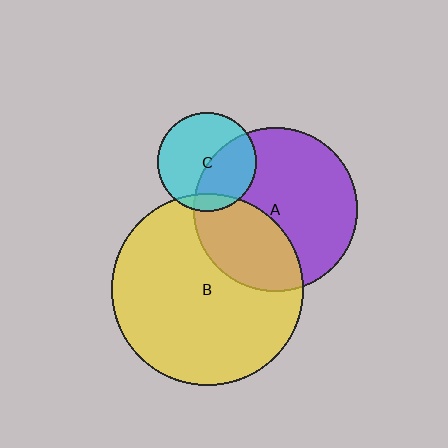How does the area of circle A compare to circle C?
Approximately 2.8 times.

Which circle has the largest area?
Circle B (yellow).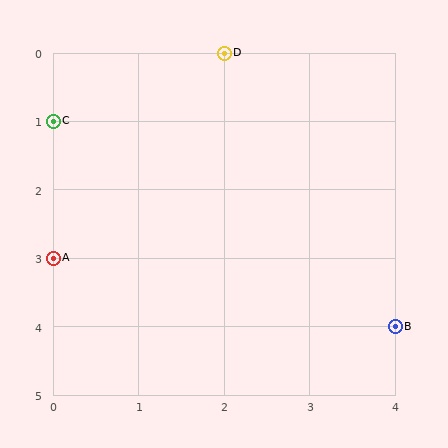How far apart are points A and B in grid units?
Points A and B are 4 columns and 1 row apart (about 4.1 grid units diagonally).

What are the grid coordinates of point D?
Point D is at grid coordinates (2, 0).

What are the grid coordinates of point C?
Point C is at grid coordinates (0, 1).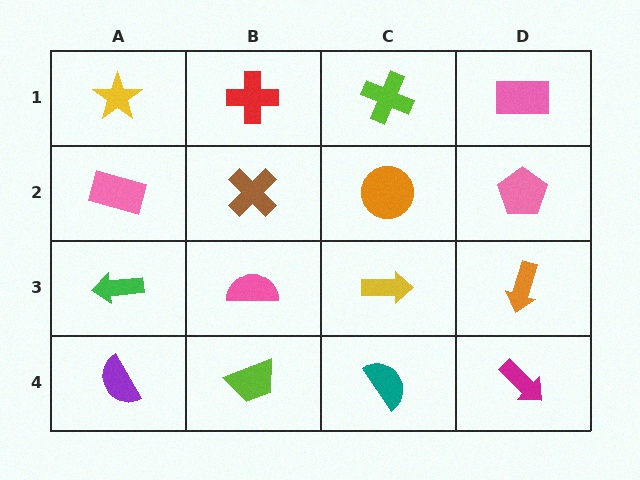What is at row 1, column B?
A red cross.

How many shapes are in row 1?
4 shapes.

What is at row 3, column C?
A yellow arrow.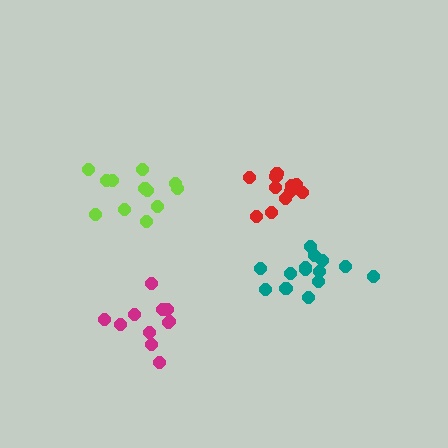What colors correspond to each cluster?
The clusters are colored: teal, red, magenta, lime.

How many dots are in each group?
Group 1: 14 dots, Group 2: 11 dots, Group 3: 11 dots, Group 4: 12 dots (48 total).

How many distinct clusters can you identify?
There are 4 distinct clusters.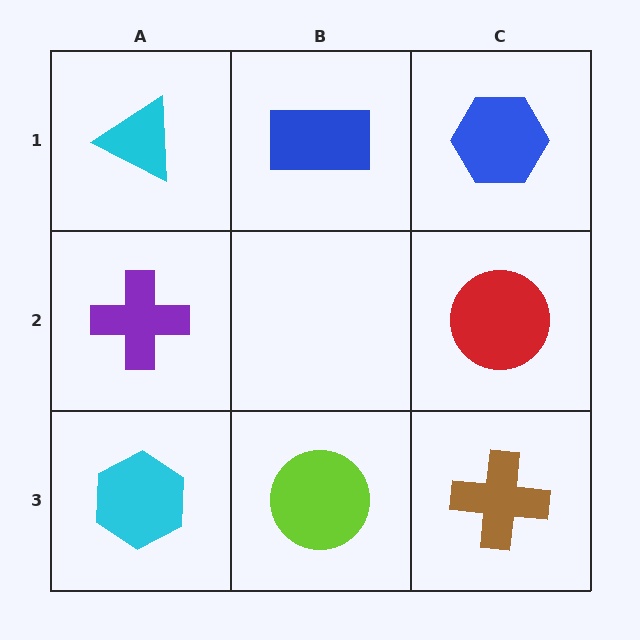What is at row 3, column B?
A lime circle.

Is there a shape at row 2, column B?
No, that cell is empty.